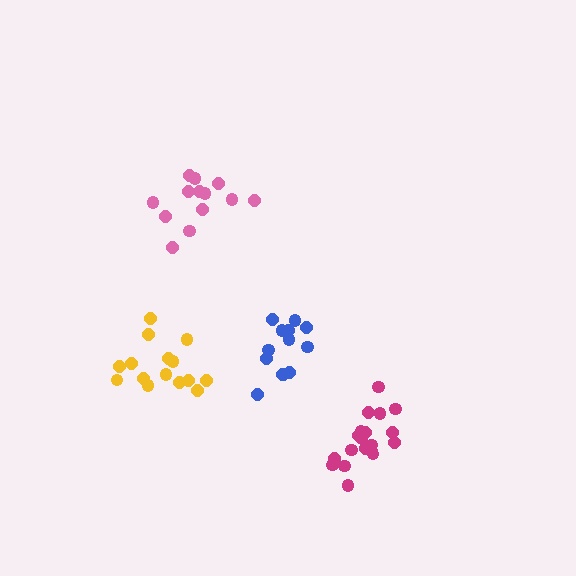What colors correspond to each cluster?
The clusters are colored: blue, yellow, magenta, pink.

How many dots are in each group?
Group 1: 13 dots, Group 2: 15 dots, Group 3: 19 dots, Group 4: 13 dots (60 total).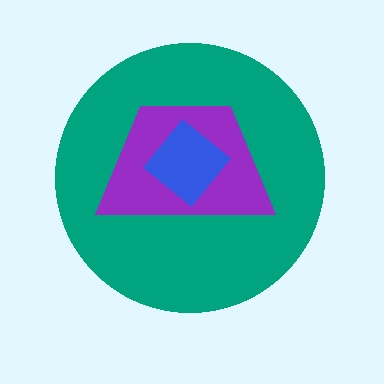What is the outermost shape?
The teal circle.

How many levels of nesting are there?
3.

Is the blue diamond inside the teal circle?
Yes.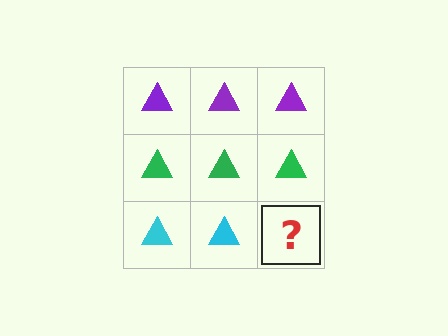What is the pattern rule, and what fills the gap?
The rule is that each row has a consistent color. The gap should be filled with a cyan triangle.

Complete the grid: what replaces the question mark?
The question mark should be replaced with a cyan triangle.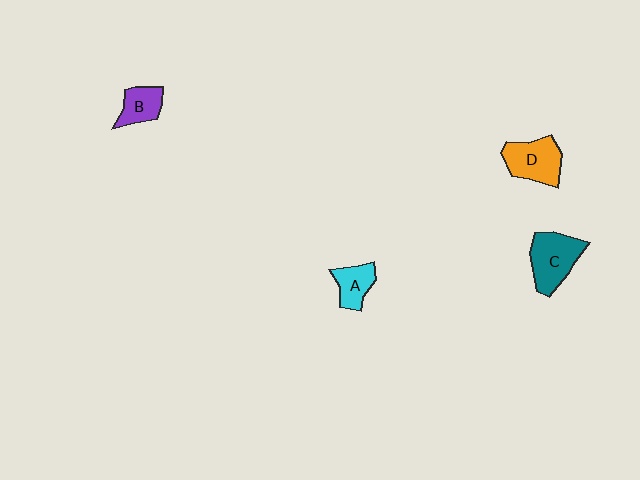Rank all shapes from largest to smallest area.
From largest to smallest: C (teal), D (orange), A (cyan), B (purple).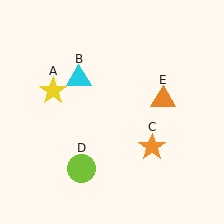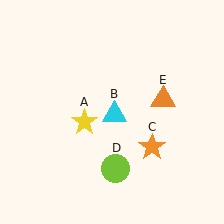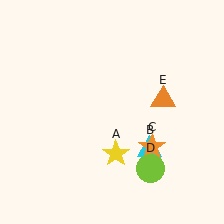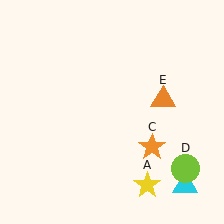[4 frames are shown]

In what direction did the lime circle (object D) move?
The lime circle (object D) moved right.